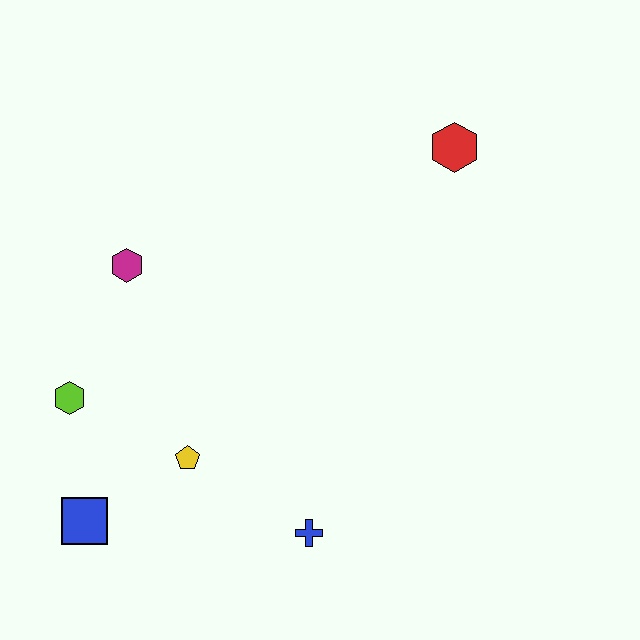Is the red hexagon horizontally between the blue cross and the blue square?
No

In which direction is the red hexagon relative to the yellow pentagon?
The red hexagon is above the yellow pentagon.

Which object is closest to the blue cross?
The yellow pentagon is closest to the blue cross.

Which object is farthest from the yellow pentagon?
The red hexagon is farthest from the yellow pentagon.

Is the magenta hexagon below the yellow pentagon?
No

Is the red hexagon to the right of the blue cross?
Yes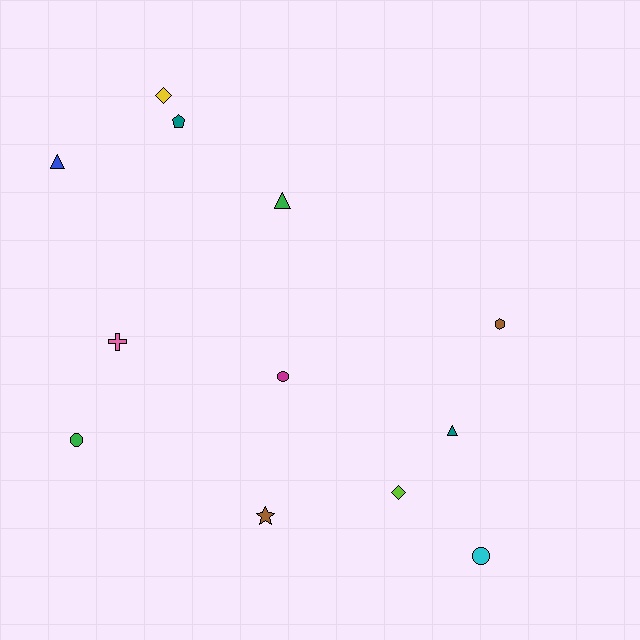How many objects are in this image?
There are 12 objects.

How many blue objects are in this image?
There is 1 blue object.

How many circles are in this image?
There are 3 circles.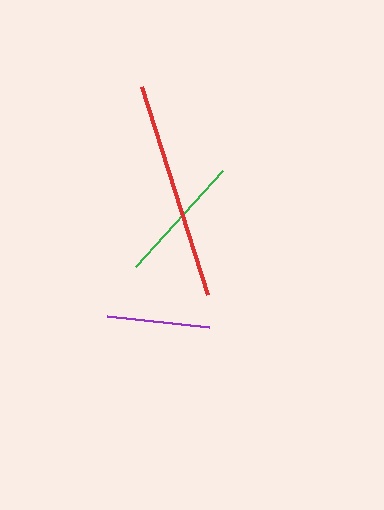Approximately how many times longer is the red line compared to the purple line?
The red line is approximately 2.1 times the length of the purple line.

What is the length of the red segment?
The red segment is approximately 219 pixels long.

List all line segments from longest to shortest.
From longest to shortest: red, green, purple.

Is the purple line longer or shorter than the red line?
The red line is longer than the purple line.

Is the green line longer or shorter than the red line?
The red line is longer than the green line.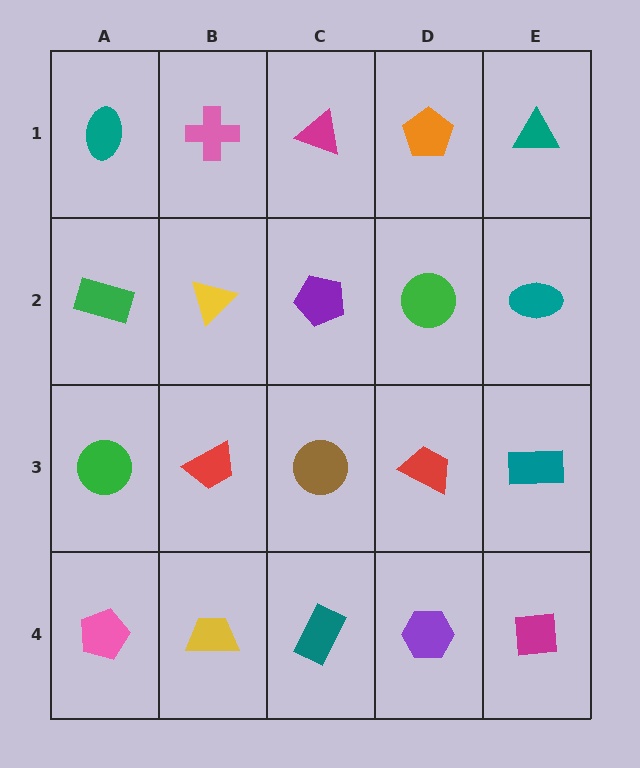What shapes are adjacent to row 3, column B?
A yellow triangle (row 2, column B), a yellow trapezoid (row 4, column B), a green circle (row 3, column A), a brown circle (row 3, column C).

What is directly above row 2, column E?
A teal triangle.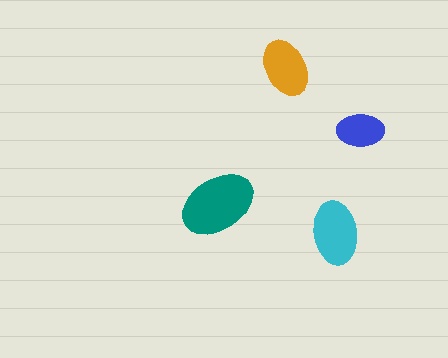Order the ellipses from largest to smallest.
the teal one, the cyan one, the orange one, the blue one.